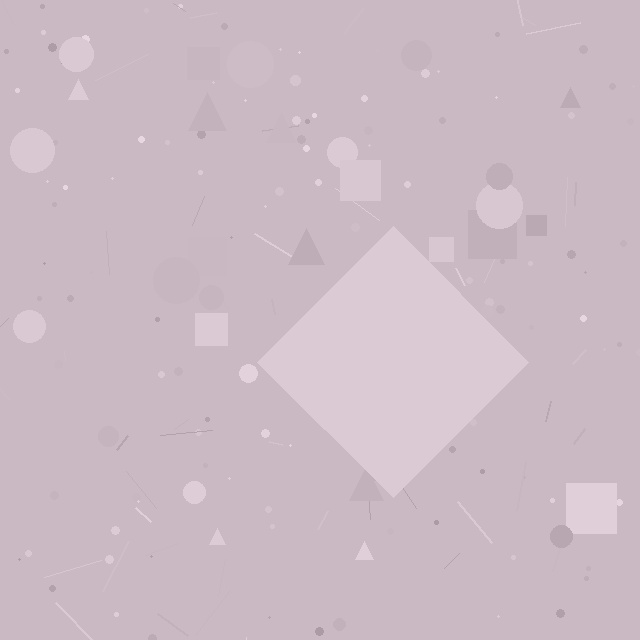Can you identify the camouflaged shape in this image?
The camouflaged shape is a diamond.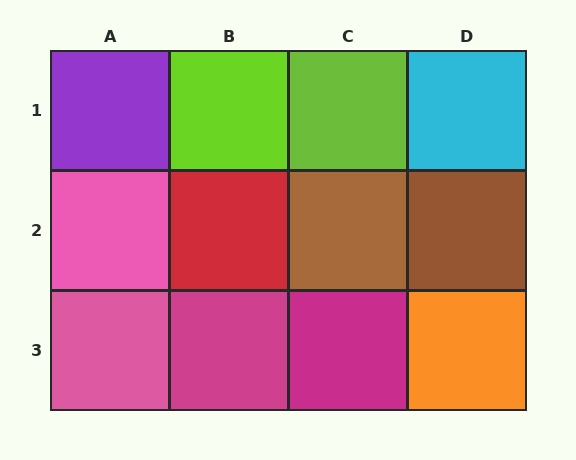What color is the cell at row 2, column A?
Pink.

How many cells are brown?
2 cells are brown.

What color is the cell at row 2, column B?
Red.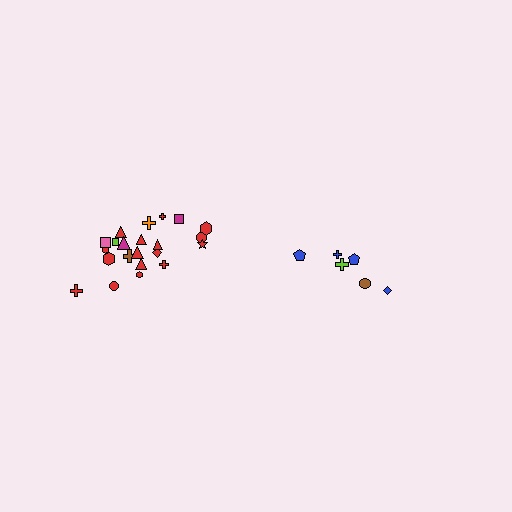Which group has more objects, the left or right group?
The left group.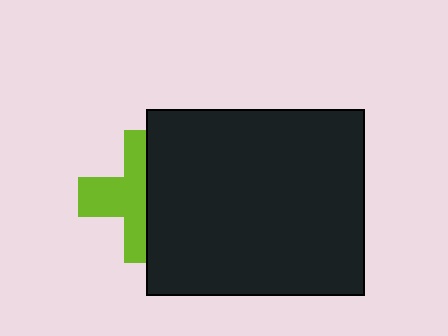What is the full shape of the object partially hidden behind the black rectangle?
The partially hidden object is a lime cross.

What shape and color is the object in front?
The object in front is a black rectangle.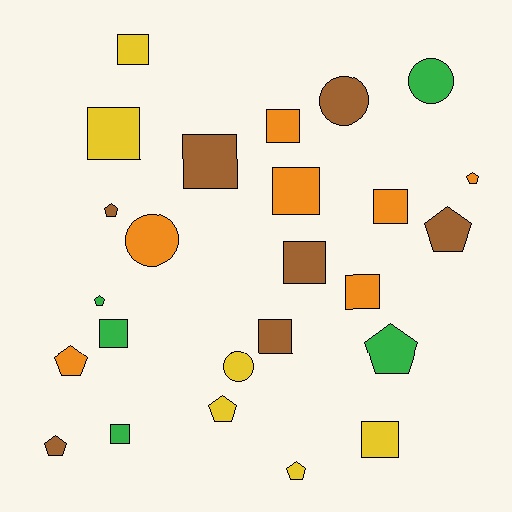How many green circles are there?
There is 1 green circle.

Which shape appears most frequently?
Square, with 12 objects.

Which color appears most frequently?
Brown, with 7 objects.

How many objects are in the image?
There are 25 objects.